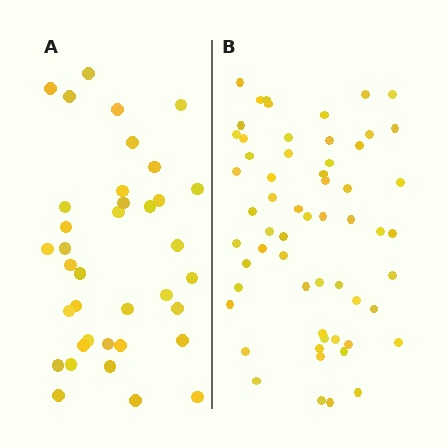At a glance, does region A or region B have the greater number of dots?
Region B (the right region) has more dots.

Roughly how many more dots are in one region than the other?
Region B has approximately 20 more dots than region A.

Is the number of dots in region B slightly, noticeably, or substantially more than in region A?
Region B has substantially more. The ratio is roughly 1.6 to 1.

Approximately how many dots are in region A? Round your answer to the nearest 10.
About 40 dots. (The exact count is 37, which rounds to 40.)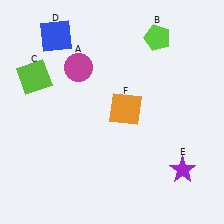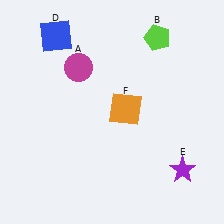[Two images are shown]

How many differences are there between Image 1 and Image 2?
There is 1 difference between the two images.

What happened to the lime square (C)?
The lime square (C) was removed in Image 2. It was in the top-left area of Image 1.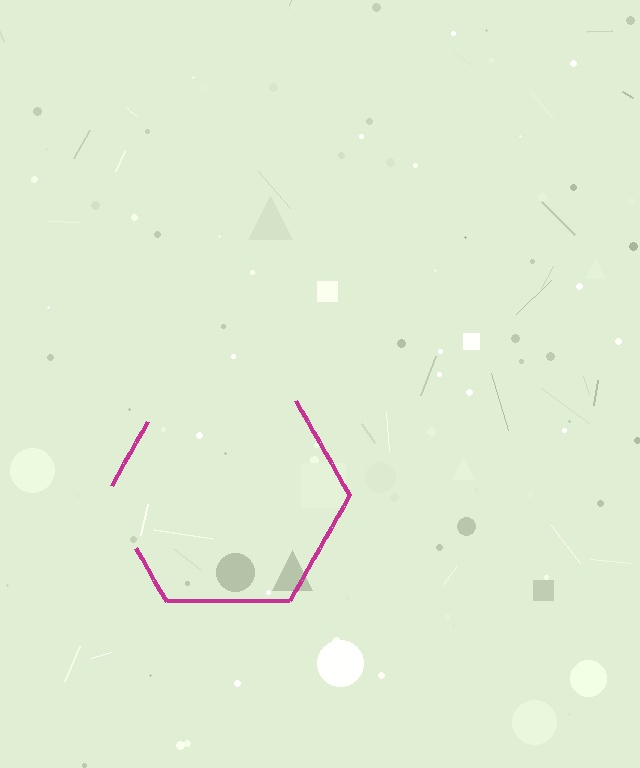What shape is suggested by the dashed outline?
The dashed outline suggests a hexagon.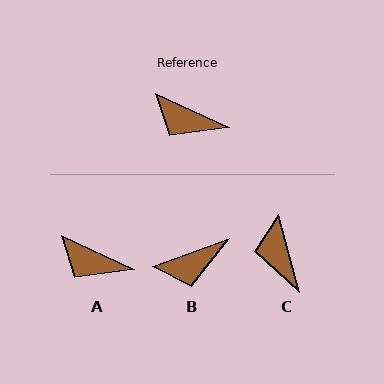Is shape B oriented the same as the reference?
No, it is off by about 45 degrees.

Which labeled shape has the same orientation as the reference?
A.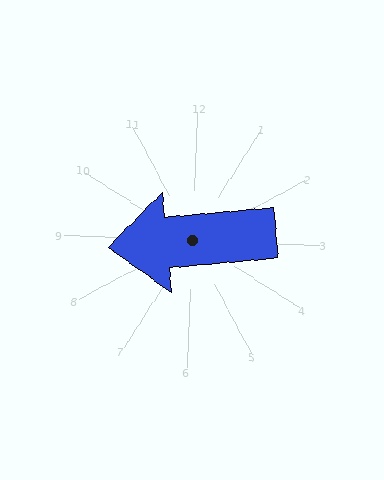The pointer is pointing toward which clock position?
Roughly 9 o'clock.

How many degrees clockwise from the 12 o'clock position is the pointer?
Approximately 263 degrees.